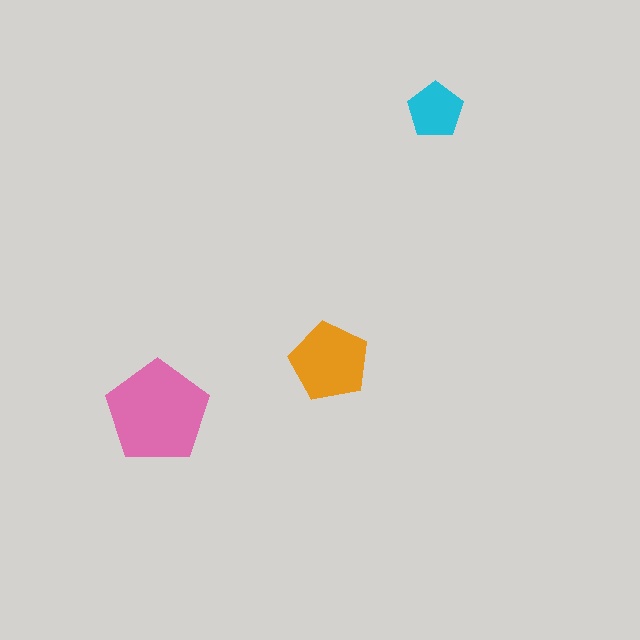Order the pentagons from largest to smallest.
the pink one, the orange one, the cyan one.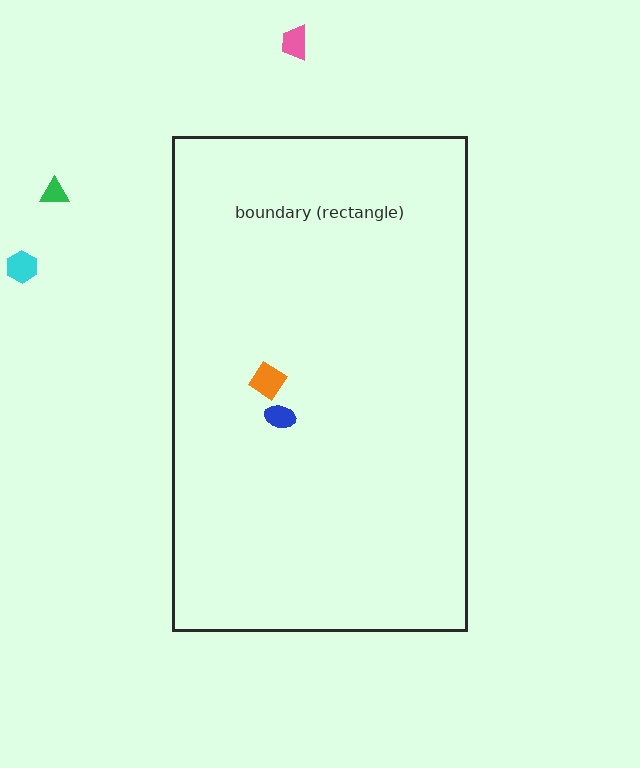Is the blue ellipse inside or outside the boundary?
Inside.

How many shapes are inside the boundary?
2 inside, 3 outside.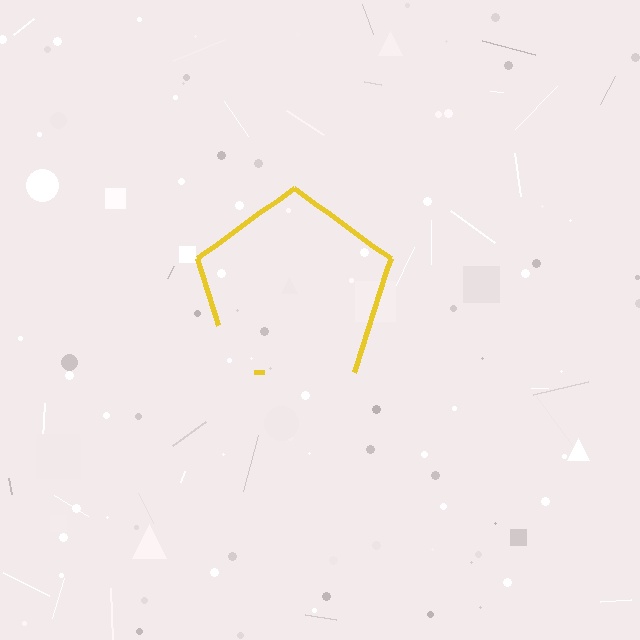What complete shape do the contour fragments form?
The contour fragments form a pentagon.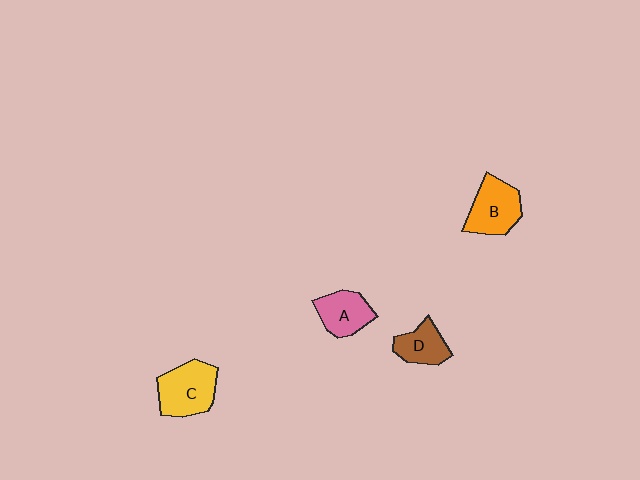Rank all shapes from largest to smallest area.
From largest to smallest: C (yellow), B (orange), A (pink), D (brown).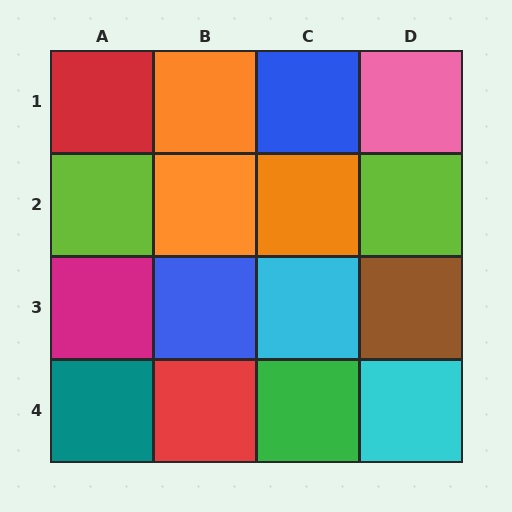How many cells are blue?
2 cells are blue.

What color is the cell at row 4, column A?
Teal.